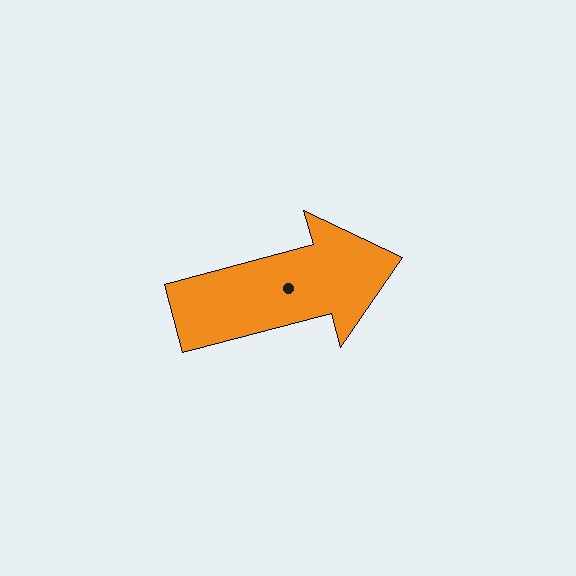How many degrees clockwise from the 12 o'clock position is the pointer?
Approximately 75 degrees.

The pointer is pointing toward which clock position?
Roughly 2 o'clock.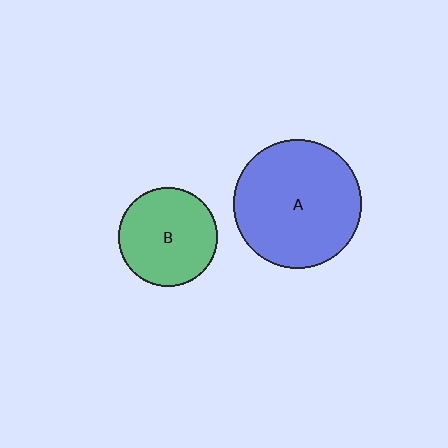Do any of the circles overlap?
No, none of the circles overlap.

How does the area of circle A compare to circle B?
Approximately 1.7 times.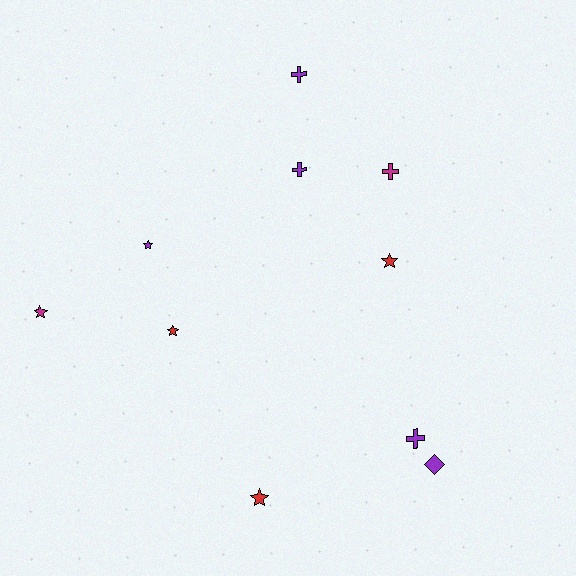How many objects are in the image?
There are 10 objects.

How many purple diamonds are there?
There is 1 purple diamond.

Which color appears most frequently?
Purple, with 5 objects.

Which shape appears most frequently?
Star, with 5 objects.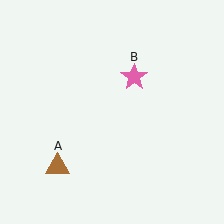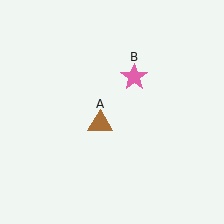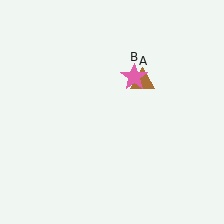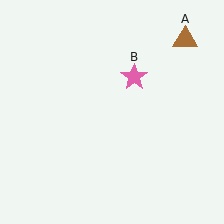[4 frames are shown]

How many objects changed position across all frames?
1 object changed position: brown triangle (object A).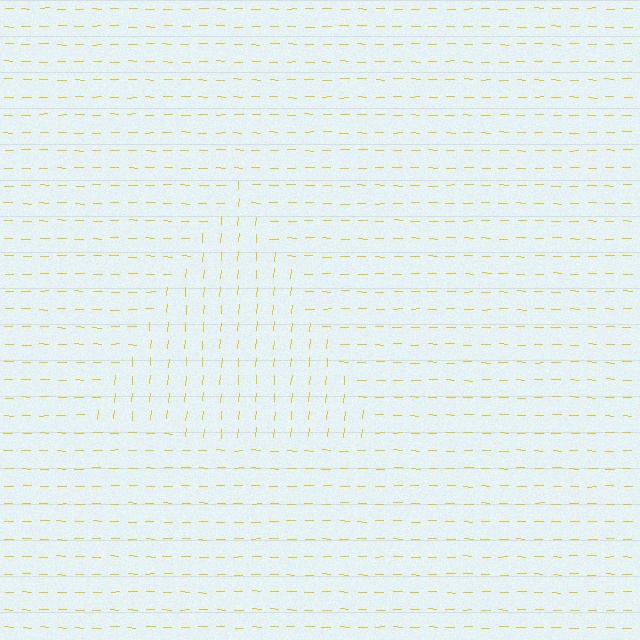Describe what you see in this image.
The image is filled with small yellow line segments. A triangle region in the image has lines oriented differently from the surrounding lines, creating a visible texture boundary.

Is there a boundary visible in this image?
Yes, there is a texture boundary formed by a change in line orientation.